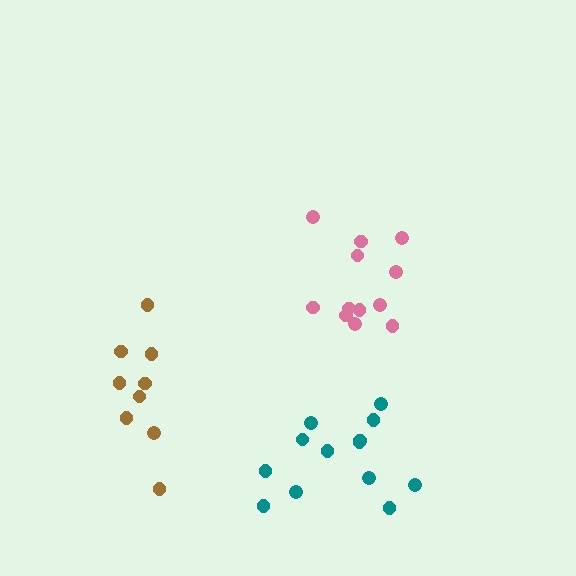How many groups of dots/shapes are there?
There are 3 groups.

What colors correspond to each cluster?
The clusters are colored: teal, pink, brown.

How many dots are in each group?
Group 1: 13 dots, Group 2: 12 dots, Group 3: 9 dots (34 total).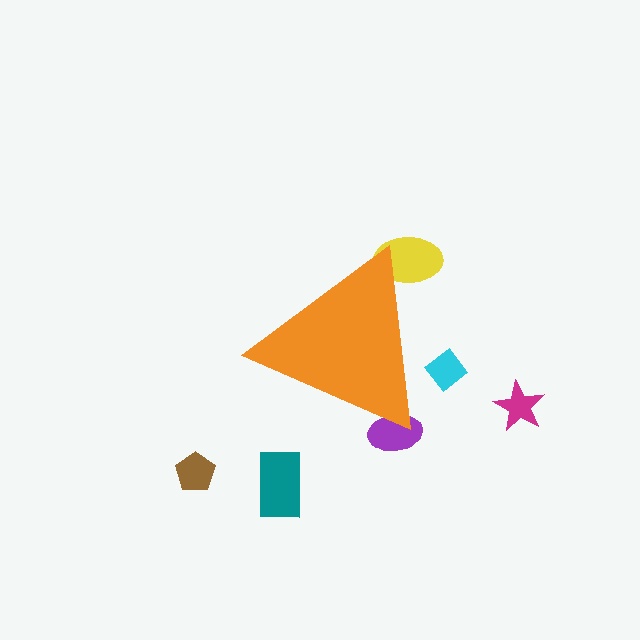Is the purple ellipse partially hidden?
Yes, the purple ellipse is partially hidden behind the orange triangle.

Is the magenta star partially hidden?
No, the magenta star is fully visible.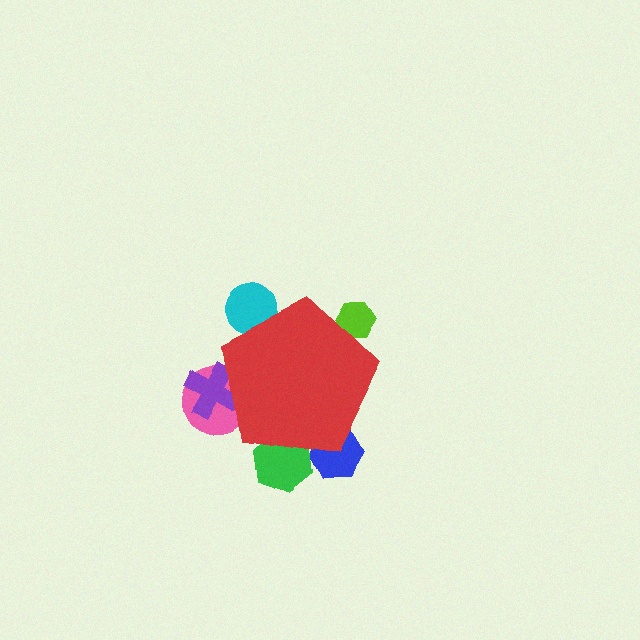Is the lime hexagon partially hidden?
Yes, the lime hexagon is partially hidden behind the red pentagon.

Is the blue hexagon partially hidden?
Yes, the blue hexagon is partially hidden behind the red pentagon.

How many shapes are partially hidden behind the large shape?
6 shapes are partially hidden.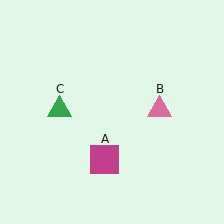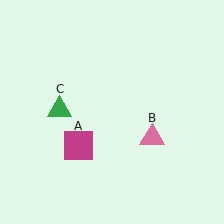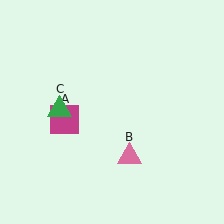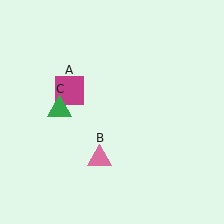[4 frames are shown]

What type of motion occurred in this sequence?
The magenta square (object A), pink triangle (object B) rotated clockwise around the center of the scene.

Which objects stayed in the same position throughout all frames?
Green triangle (object C) remained stationary.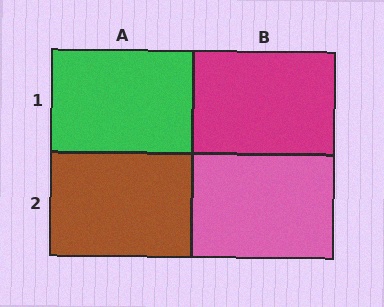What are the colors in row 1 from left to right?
Green, magenta.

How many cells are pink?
1 cell is pink.